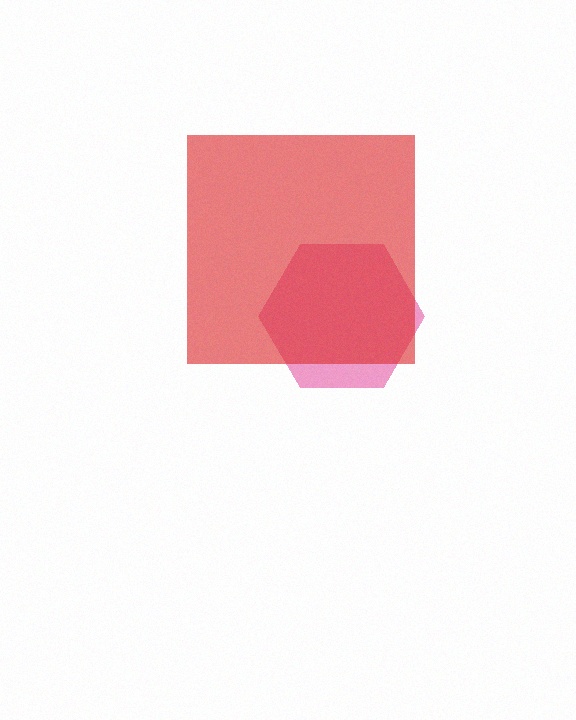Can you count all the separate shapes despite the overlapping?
Yes, there are 2 separate shapes.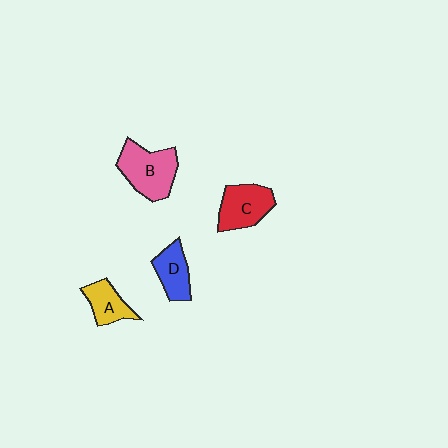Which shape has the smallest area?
Shape A (yellow).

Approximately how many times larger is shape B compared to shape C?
Approximately 1.2 times.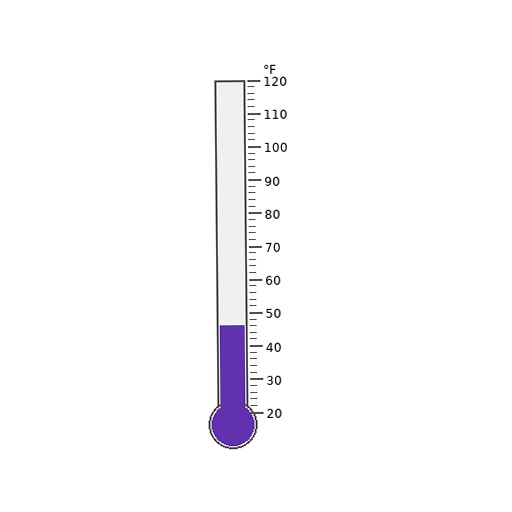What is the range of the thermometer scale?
The thermometer scale ranges from 20°F to 120°F.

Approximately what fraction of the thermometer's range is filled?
The thermometer is filled to approximately 25% of its range.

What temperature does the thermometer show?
The thermometer shows approximately 46°F.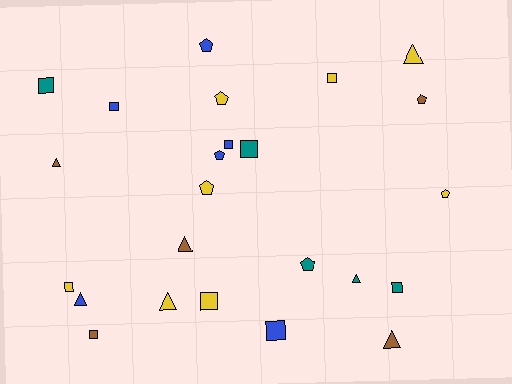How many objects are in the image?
There are 24 objects.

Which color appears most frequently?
Yellow, with 8 objects.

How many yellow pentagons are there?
There are 3 yellow pentagons.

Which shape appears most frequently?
Square, with 10 objects.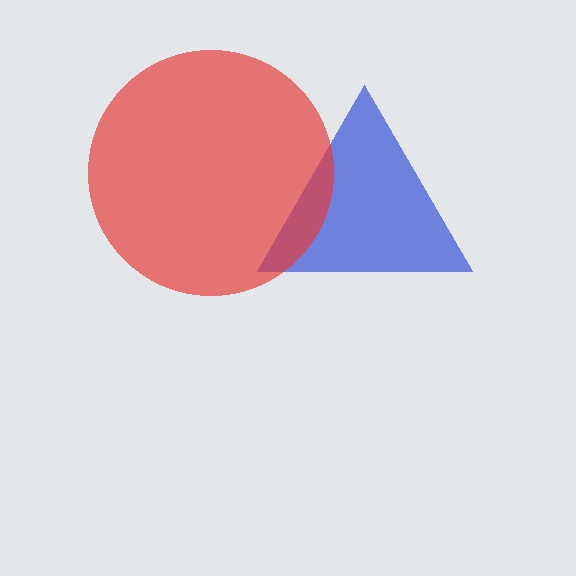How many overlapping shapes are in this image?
There are 2 overlapping shapes in the image.